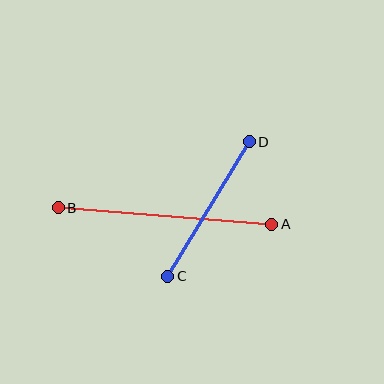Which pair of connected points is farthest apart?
Points A and B are farthest apart.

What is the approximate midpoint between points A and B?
The midpoint is at approximately (165, 216) pixels.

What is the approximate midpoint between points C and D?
The midpoint is at approximately (209, 209) pixels.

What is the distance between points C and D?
The distance is approximately 157 pixels.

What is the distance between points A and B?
The distance is approximately 214 pixels.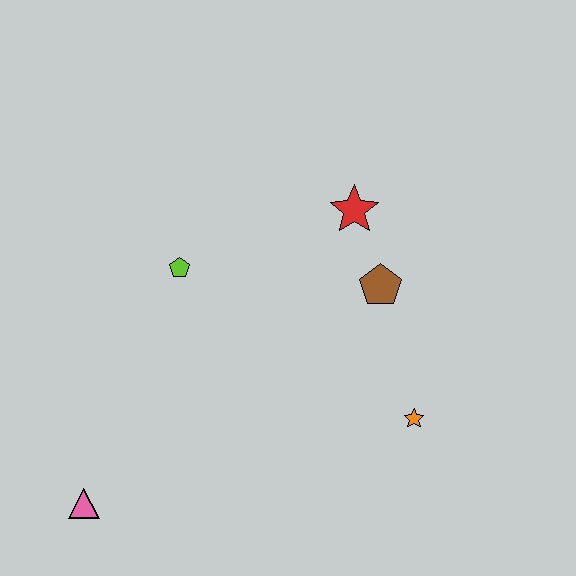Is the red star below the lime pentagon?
No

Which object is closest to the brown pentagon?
The red star is closest to the brown pentagon.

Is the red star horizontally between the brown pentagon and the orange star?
No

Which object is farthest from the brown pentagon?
The pink triangle is farthest from the brown pentagon.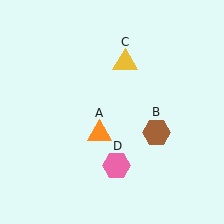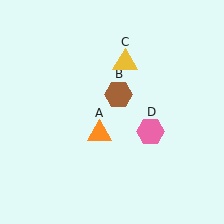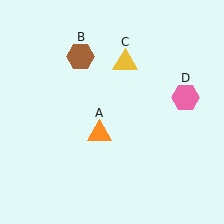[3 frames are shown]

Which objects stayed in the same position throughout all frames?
Orange triangle (object A) and yellow triangle (object C) remained stationary.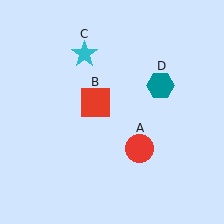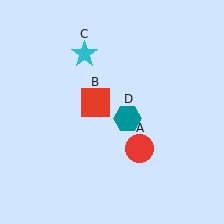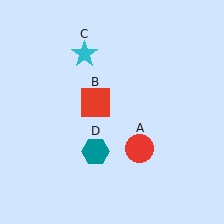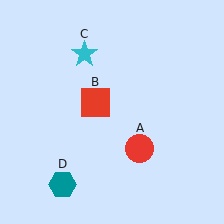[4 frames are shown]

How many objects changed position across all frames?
1 object changed position: teal hexagon (object D).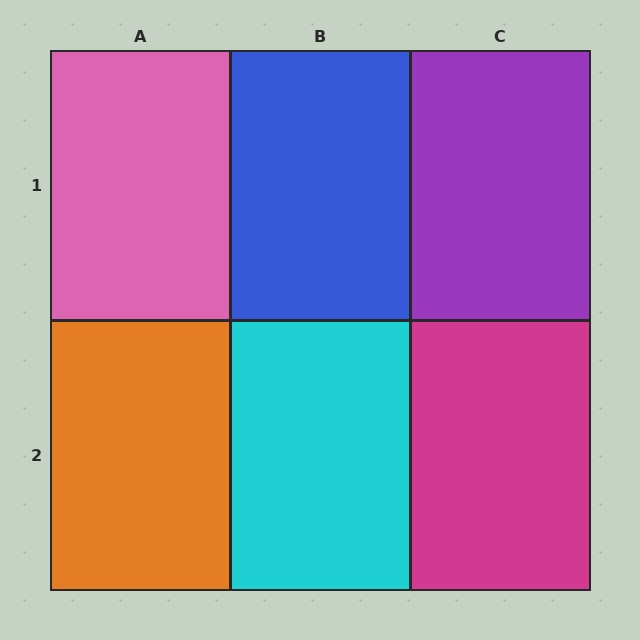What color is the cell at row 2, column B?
Cyan.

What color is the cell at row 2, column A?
Orange.